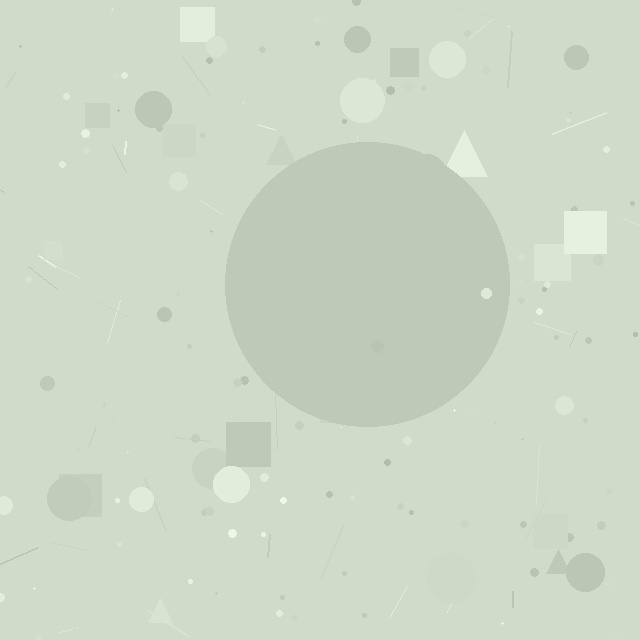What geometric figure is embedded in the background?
A circle is embedded in the background.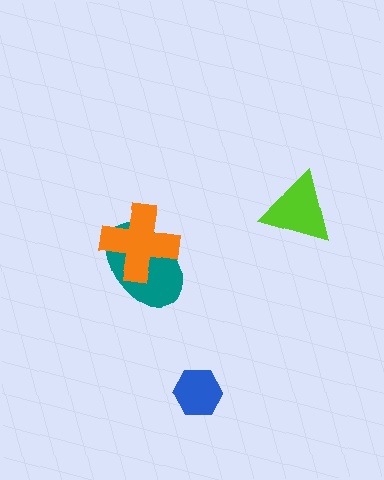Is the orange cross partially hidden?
No, no other shape covers it.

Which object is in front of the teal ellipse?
The orange cross is in front of the teal ellipse.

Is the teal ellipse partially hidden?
Yes, it is partially covered by another shape.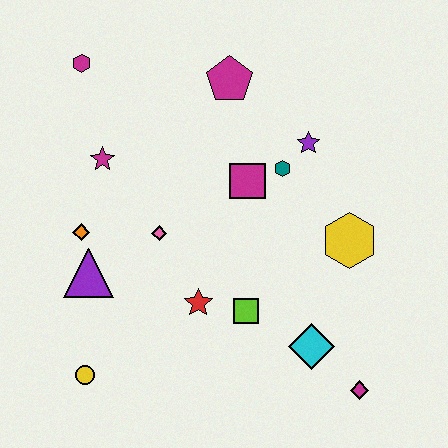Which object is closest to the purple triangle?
The orange diamond is closest to the purple triangle.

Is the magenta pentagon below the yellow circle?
No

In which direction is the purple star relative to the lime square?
The purple star is above the lime square.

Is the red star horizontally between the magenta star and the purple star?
Yes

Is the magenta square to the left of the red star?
No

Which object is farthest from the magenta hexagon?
The magenta diamond is farthest from the magenta hexagon.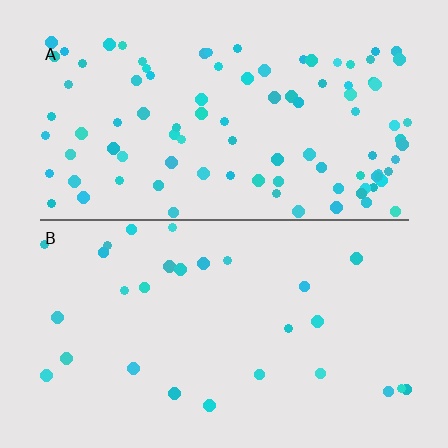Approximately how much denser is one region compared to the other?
Approximately 3.5× — region A over region B.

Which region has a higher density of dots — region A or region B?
A (the top).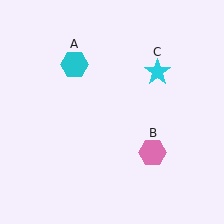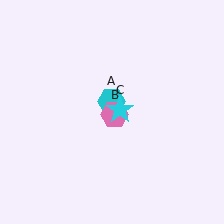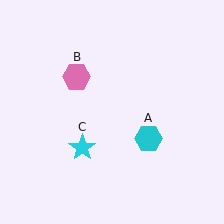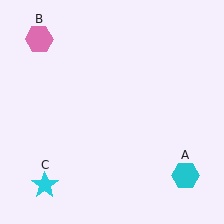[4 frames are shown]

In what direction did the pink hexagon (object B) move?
The pink hexagon (object B) moved up and to the left.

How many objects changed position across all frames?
3 objects changed position: cyan hexagon (object A), pink hexagon (object B), cyan star (object C).